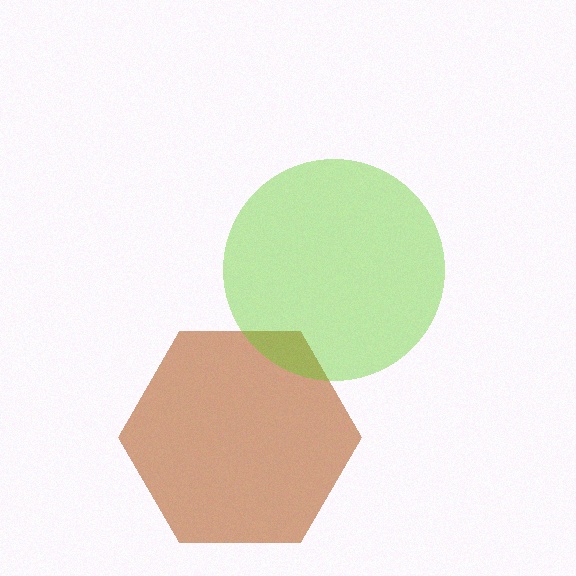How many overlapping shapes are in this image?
There are 2 overlapping shapes in the image.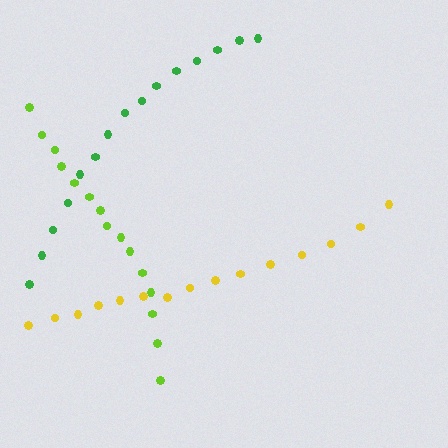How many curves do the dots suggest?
There are 3 distinct paths.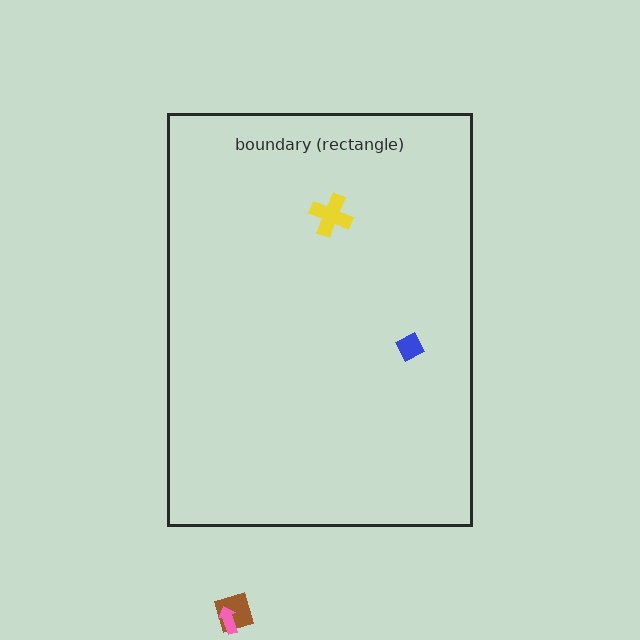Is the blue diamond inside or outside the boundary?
Inside.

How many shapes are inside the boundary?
2 inside, 2 outside.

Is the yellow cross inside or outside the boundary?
Inside.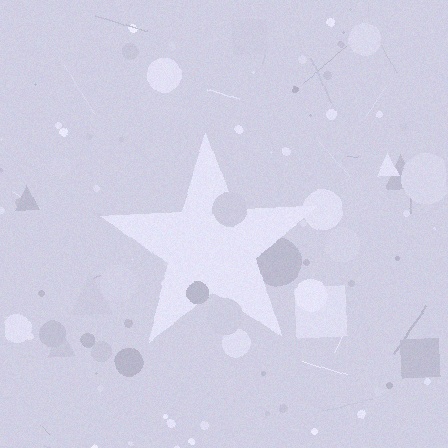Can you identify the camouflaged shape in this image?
The camouflaged shape is a star.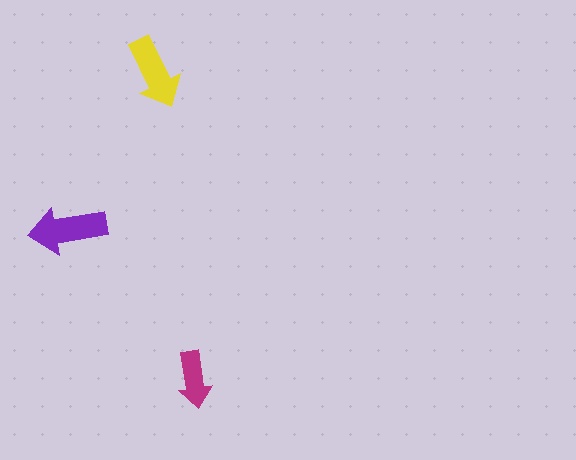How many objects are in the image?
There are 3 objects in the image.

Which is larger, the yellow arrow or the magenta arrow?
The yellow one.